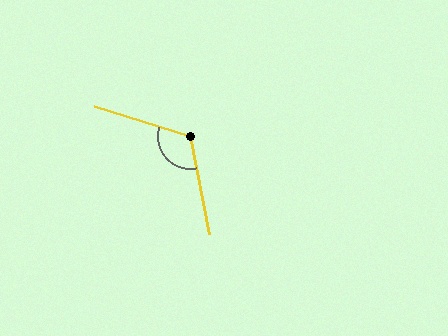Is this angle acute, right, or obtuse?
It is obtuse.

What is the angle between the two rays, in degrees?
Approximately 118 degrees.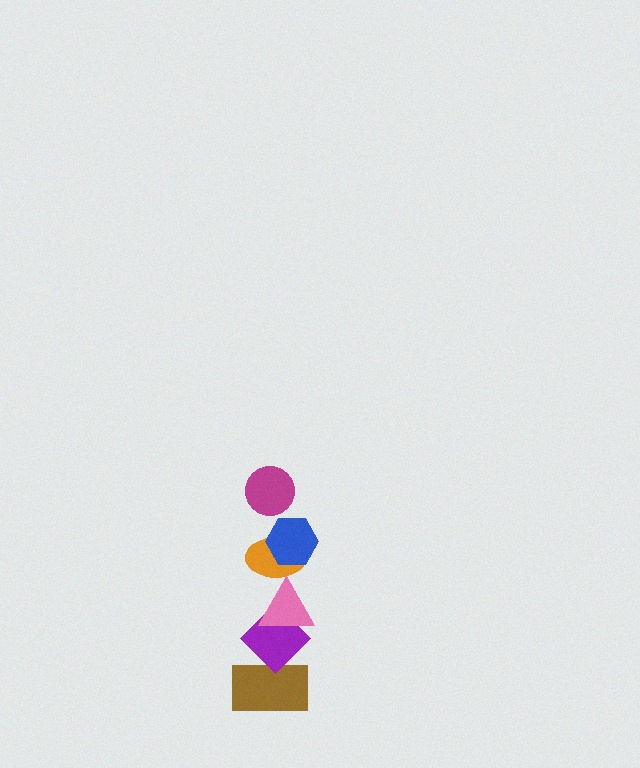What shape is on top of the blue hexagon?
The magenta circle is on top of the blue hexagon.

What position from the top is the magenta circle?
The magenta circle is 1st from the top.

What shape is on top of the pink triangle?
The orange ellipse is on top of the pink triangle.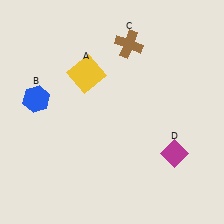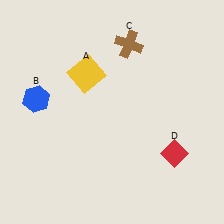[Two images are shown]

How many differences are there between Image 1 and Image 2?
There is 1 difference between the two images.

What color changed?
The diamond (D) changed from magenta in Image 1 to red in Image 2.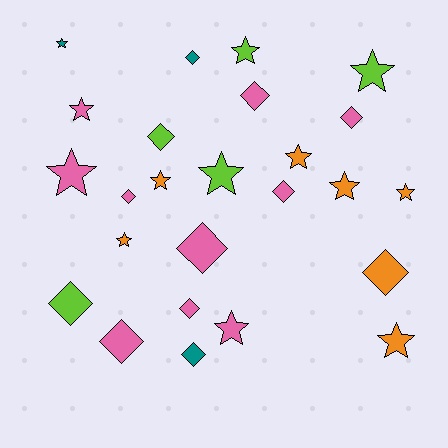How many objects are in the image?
There are 25 objects.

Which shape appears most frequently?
Star, with 13 objects.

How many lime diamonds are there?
There are 2 lime diamonds.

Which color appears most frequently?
Pink, with 10 objects.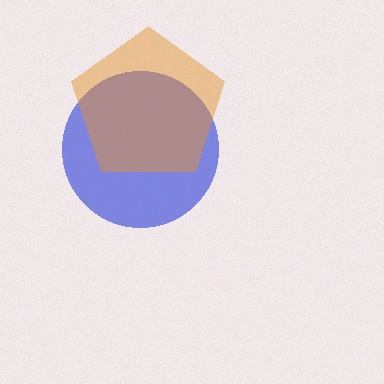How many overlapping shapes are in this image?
There are 2 overlapping shapes in the image.